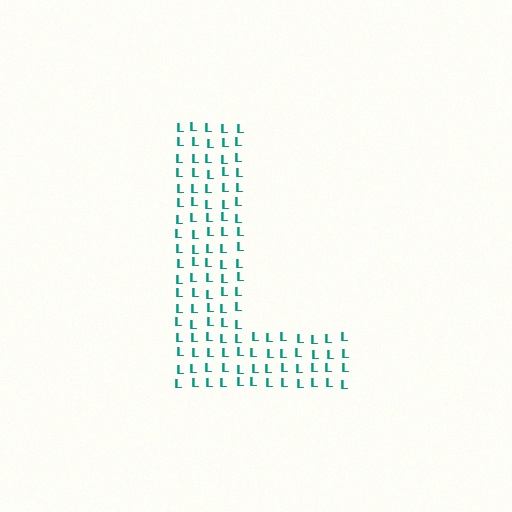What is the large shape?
The large shape is the letter L.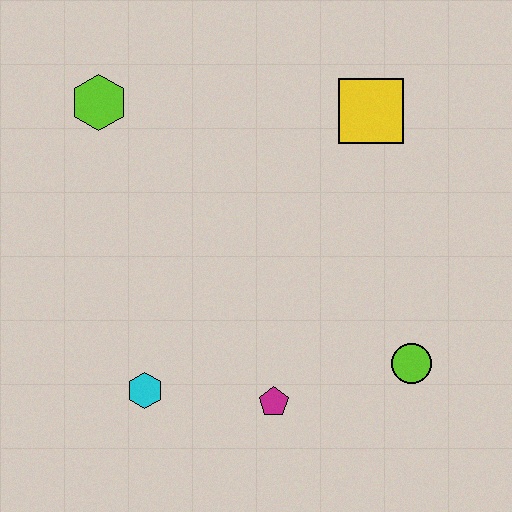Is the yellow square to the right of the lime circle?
No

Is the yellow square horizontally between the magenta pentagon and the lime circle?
Yes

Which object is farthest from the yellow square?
The cyan hexagon is farthest from the yellow square.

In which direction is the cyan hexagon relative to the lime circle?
The cyan hexagon is to the left of the lime circle.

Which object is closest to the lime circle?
The magenta pentagon is closest to the lime circle.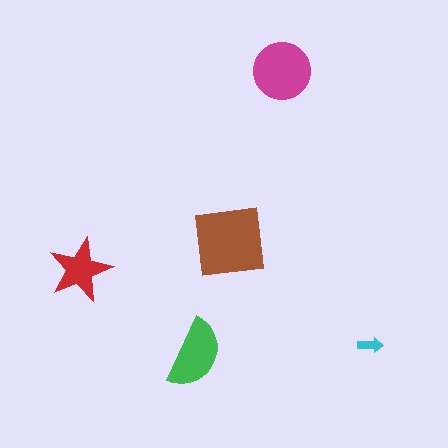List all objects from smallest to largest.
The cyan arrow, the red star, the green semicircle, the magenta circle, the brown square.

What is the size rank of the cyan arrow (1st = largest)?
5th.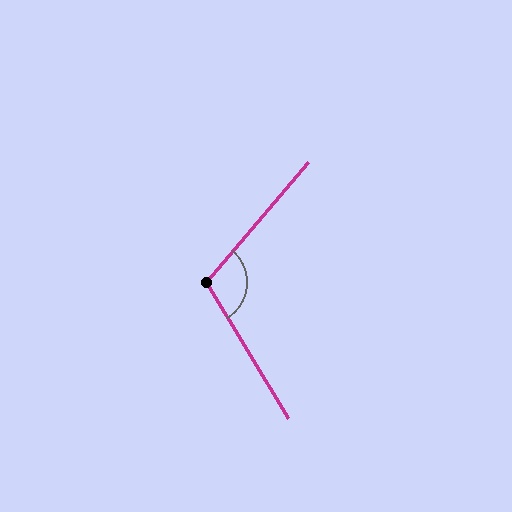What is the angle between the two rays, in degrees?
Approximately 108 degrees.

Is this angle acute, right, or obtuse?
It is obtuse.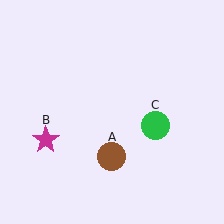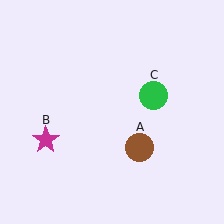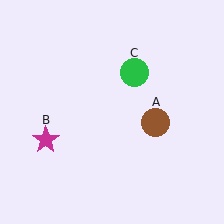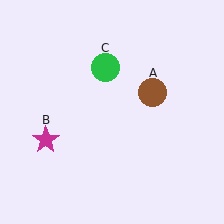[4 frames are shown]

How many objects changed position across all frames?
2 objects changed position: brown circle (object A), green circle (object C).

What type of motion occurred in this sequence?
The brown circle (object A), green circle (object C) rotated counterclockwise around the center of the scene.